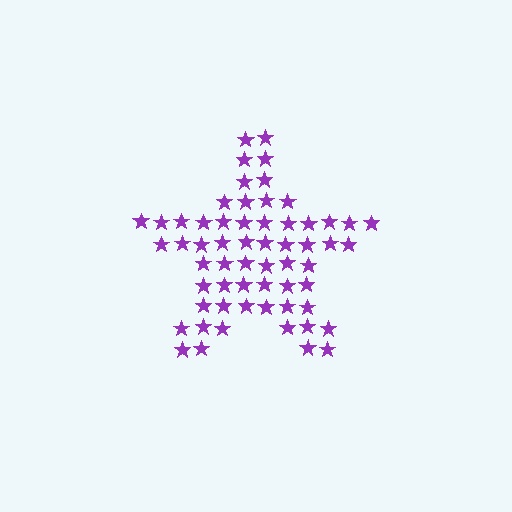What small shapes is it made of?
It is made of small stars.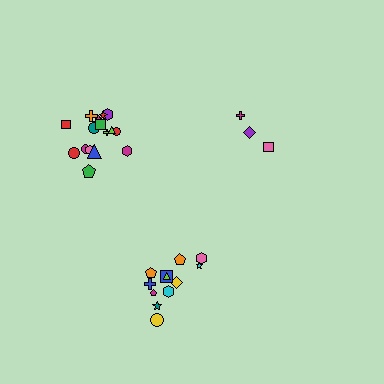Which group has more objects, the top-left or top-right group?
The top-left group.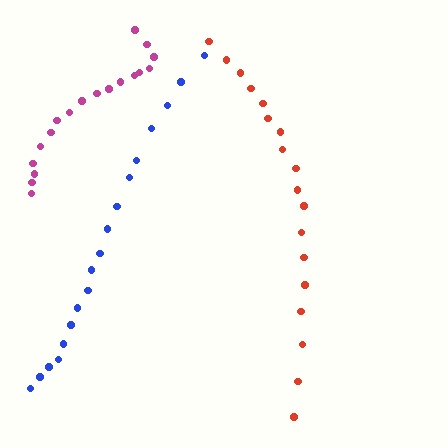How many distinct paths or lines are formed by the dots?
There are 3 distinct paths.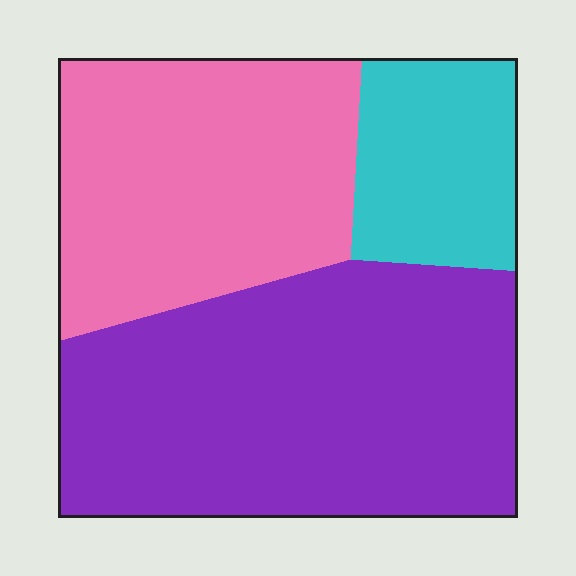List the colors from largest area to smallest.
From largest to smallest: purple, pink, cyan.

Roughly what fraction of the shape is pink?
Pink takes up about one third (1/3) of the shape.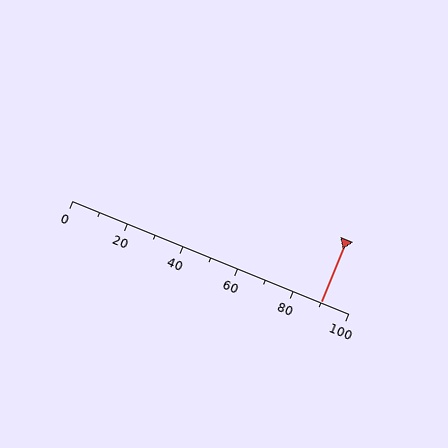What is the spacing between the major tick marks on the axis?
The major ticks are spaced 20 apart.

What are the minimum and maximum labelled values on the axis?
The axis runs from 0 to 100.